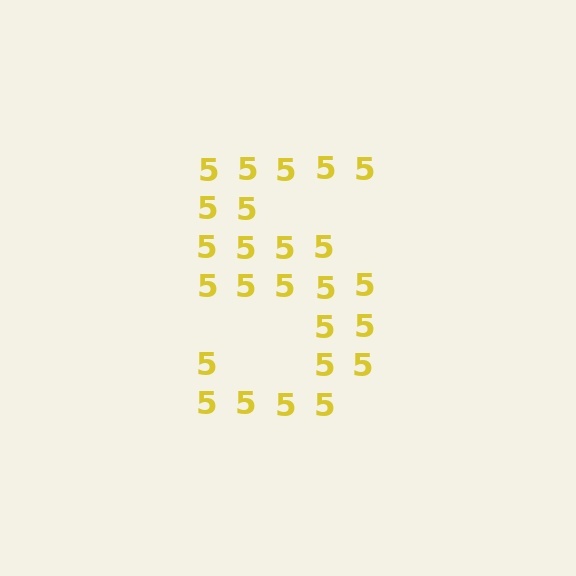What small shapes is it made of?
It is made of small digit 5's.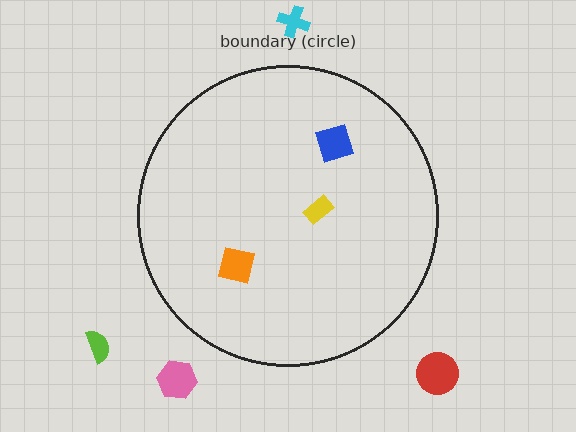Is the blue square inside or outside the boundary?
Inside.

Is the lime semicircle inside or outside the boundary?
Outside.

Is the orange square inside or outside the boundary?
Inside.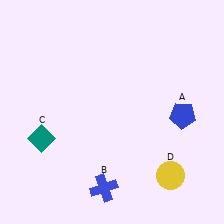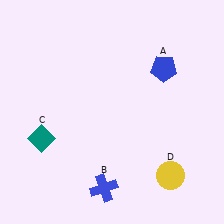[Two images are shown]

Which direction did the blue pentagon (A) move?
The blue pentagon (A) moved up.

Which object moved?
The blue pentagon (A) moved up.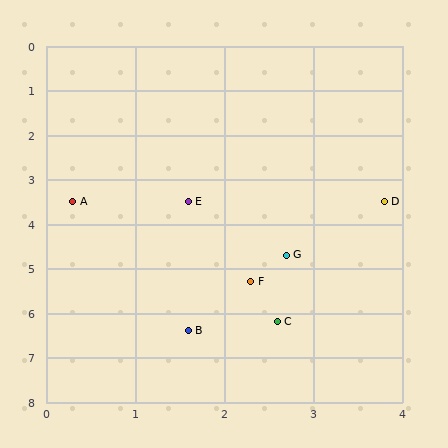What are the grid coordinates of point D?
Point D is at approximately (3.8, 3.5).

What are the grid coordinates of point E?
Point E is at approximately (1.6, 3.5).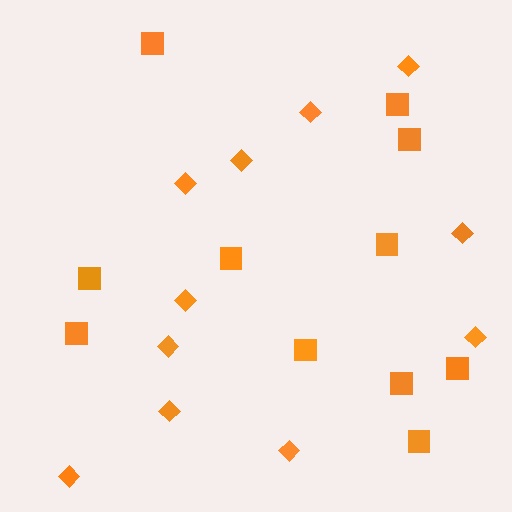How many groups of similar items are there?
There are 2 groups: one group of diamonds (11) and one group of squares (11).